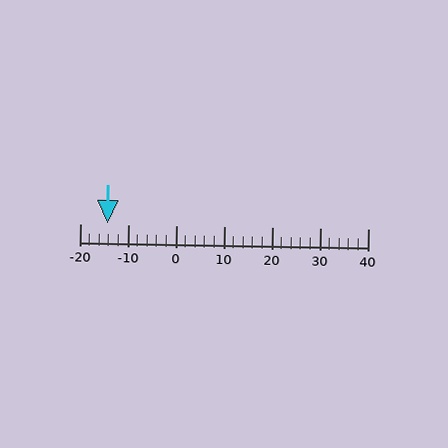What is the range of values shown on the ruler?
The ruler shows values from -20 to 40.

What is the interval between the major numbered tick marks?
The major tick marks are spaced 10 units apart.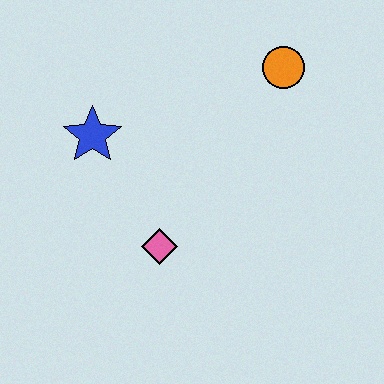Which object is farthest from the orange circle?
The pink diamond is farthest from the orange circle.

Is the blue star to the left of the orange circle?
Yes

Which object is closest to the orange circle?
The blue star is closest to the orange circle.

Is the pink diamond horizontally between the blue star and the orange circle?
Yes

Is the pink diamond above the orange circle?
No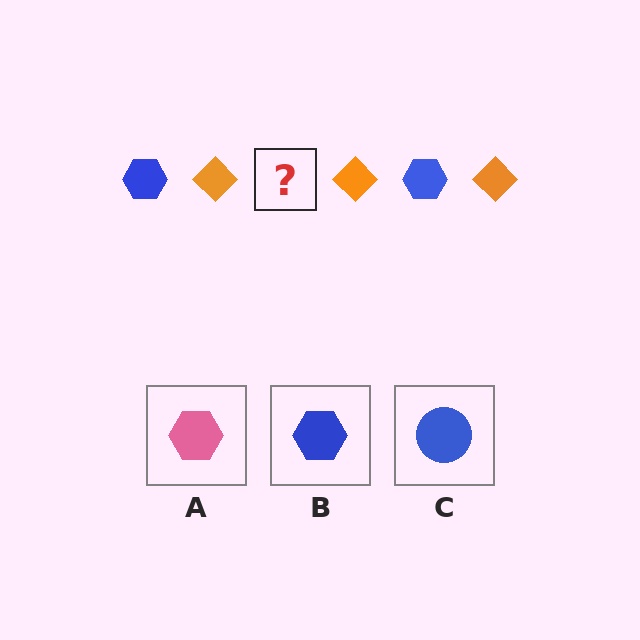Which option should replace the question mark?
Option B.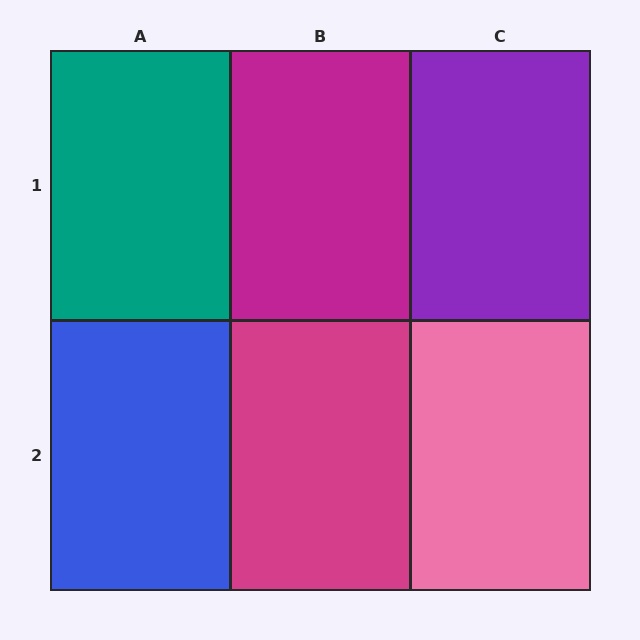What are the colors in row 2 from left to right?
Blue, magenta, pink.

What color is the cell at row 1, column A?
Teal.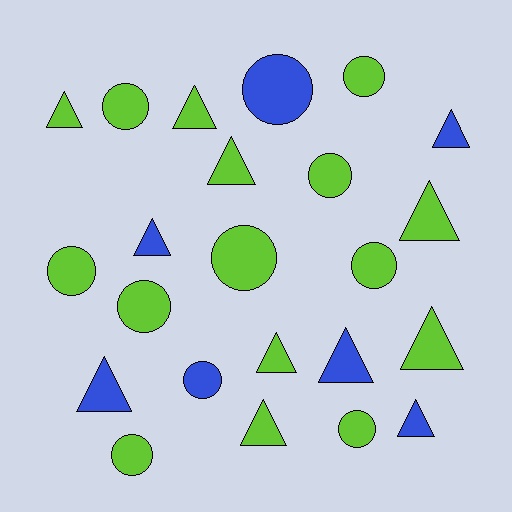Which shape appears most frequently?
Triangle, with 12 objects.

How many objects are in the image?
There are 23 objects.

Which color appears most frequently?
Lime, with 16 objects.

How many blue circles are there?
There are 2 blue circles.